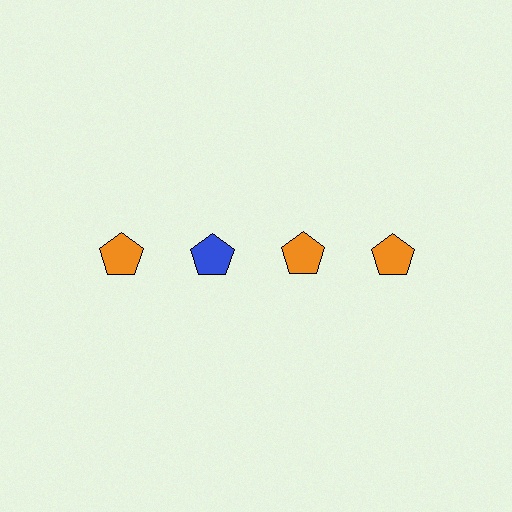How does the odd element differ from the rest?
It has a different color: blue instead of orange.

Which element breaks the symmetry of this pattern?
The blue pentagon in the top row, second from left column breaks the symmetry. All other shapes are orange pentagons.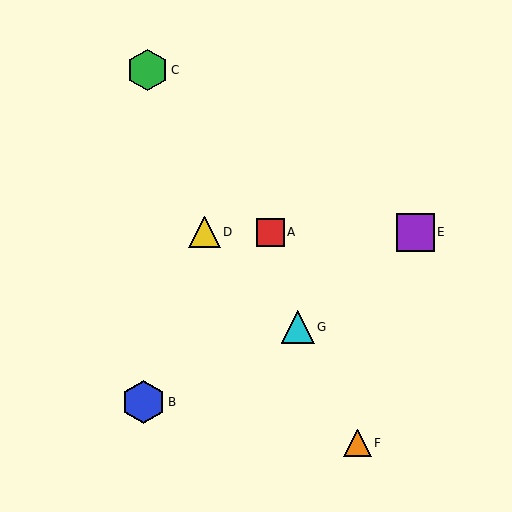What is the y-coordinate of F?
Object F is at y≈443.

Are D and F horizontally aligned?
No, D is at y≈232 and F is at y≈443.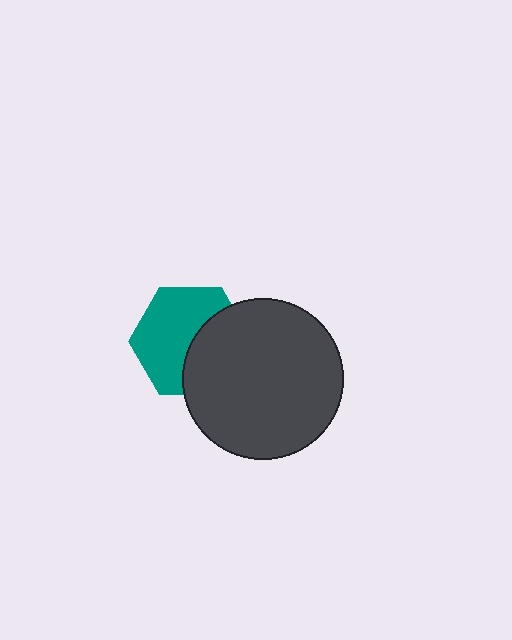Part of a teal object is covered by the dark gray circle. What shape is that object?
It is a hexagon.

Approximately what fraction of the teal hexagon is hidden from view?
Roughly 41% of the teal hexagon is hidden behind the dark gray circle.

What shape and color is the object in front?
The object in front is a dark gray circle.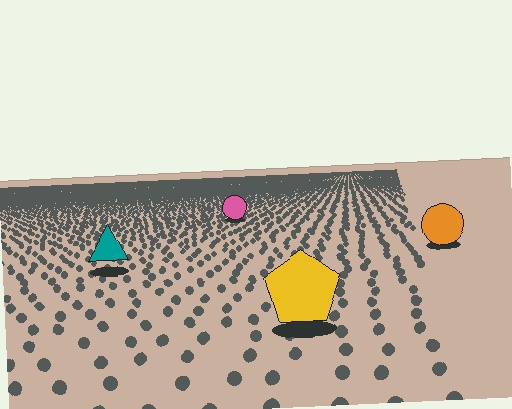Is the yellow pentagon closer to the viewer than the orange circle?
Yes. The yellow pentagon is closer — you can tell from the texture gradient: the ground texture is coarser near it.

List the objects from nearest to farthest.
From nearest to farthest: the yellow pentagon, the teal triangle, the orange circle, the pink circle.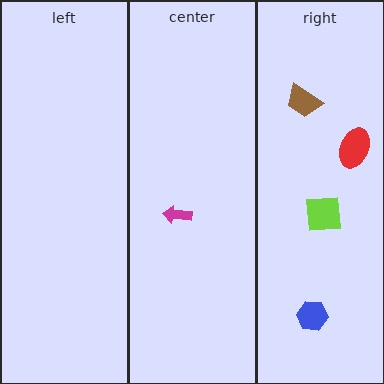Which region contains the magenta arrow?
The center region.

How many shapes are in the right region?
4.